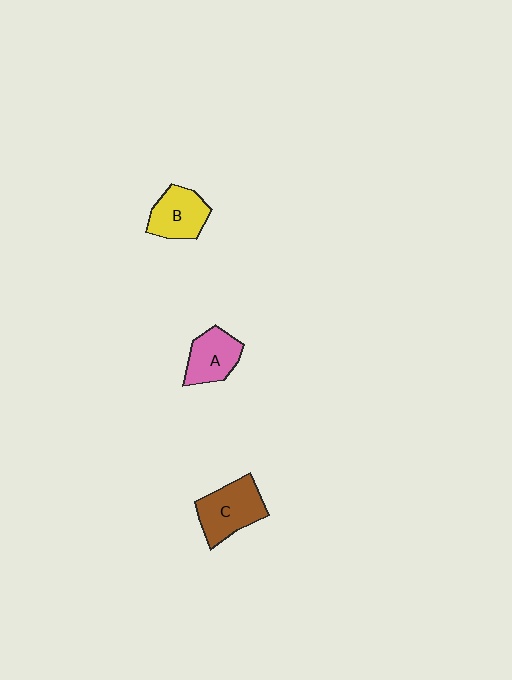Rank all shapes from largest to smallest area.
From largest to smallest: C (brown), B (yellow), A (pink).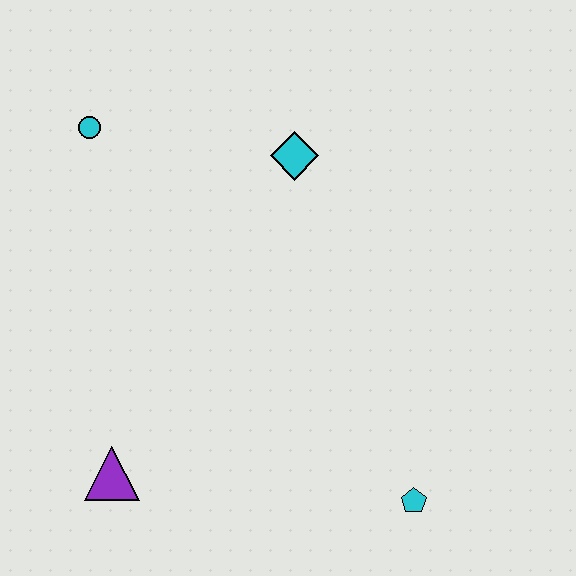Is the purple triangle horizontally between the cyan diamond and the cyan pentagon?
No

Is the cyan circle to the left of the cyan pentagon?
Yes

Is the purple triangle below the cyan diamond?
Yes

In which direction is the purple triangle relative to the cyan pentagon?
The purple triangle is to the left of the cyan pentagon.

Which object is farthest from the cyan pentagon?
The cyan circle is farthest from the cyan pentagon.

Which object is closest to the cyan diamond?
The cyan circle is closest to the cyan diamond.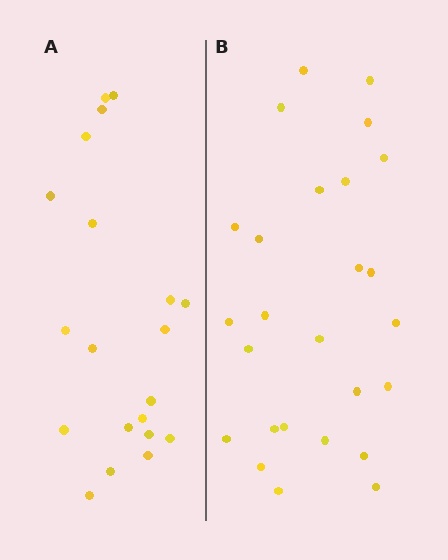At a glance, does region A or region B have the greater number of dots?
Region B (the right region) has more dots.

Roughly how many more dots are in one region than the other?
Region B has about 6 more dots than region A.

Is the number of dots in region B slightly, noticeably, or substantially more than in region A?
Region B has noticeably more, but not dramatically so. The ratio is roughly 1.3 to 1.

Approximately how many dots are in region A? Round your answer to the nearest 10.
About 20 dots.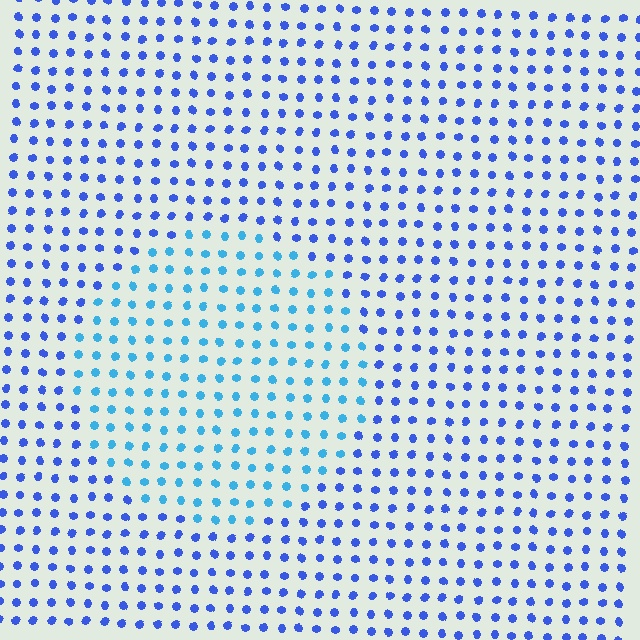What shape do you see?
I see a circle.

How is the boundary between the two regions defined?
The boundary is defined purely by a slight shift in hue (about 31 degrees). Spacing, size, and orientation are identical on both sides.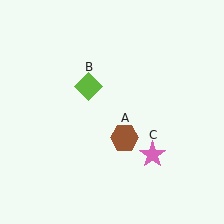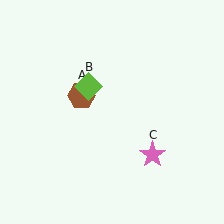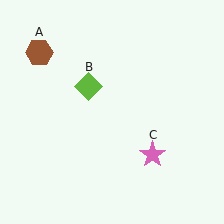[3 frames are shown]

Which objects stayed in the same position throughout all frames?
Lime diamond (object B) and pink star (object C) remained stationary.